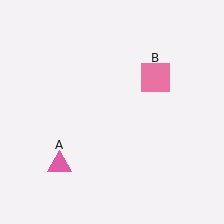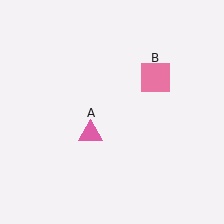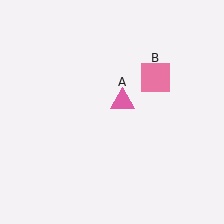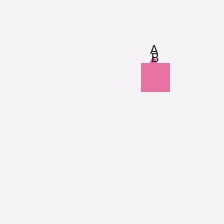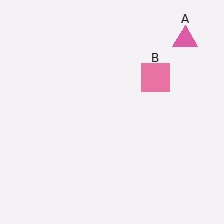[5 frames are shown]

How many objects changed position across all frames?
1 object changed position: pink triangle (object A).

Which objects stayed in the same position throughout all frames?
Pink square (object B) remained stationary.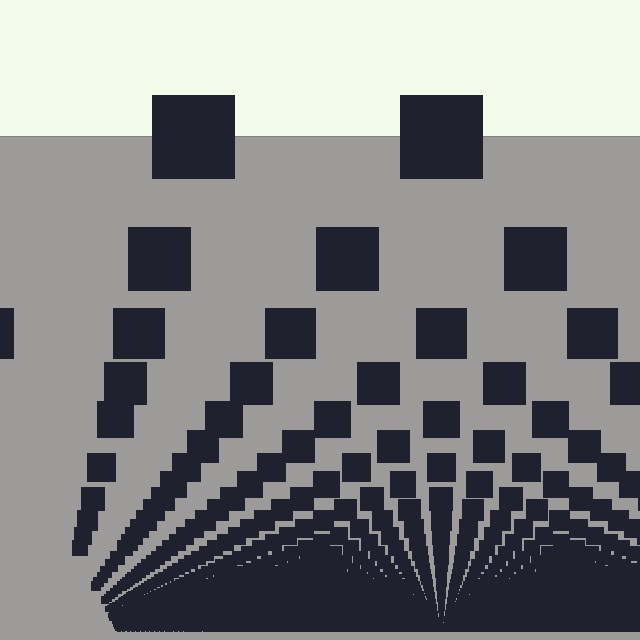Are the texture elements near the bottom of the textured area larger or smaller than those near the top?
Smaller. The gradient is inverted — elements near the bottom are smaller and denser.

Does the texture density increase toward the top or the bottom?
Density increases toward the bottom.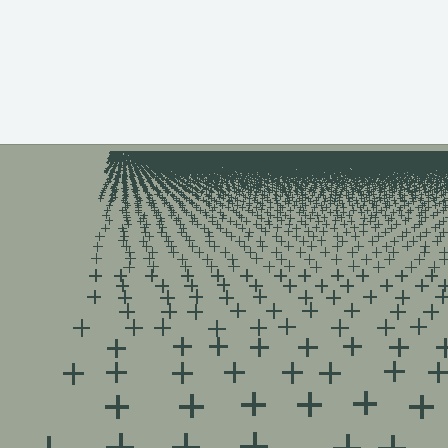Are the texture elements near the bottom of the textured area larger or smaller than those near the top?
Larger. Near the bottom, elements are closer to the viewer and appear at a bigger on-screen size.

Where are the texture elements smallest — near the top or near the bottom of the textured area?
Near the top.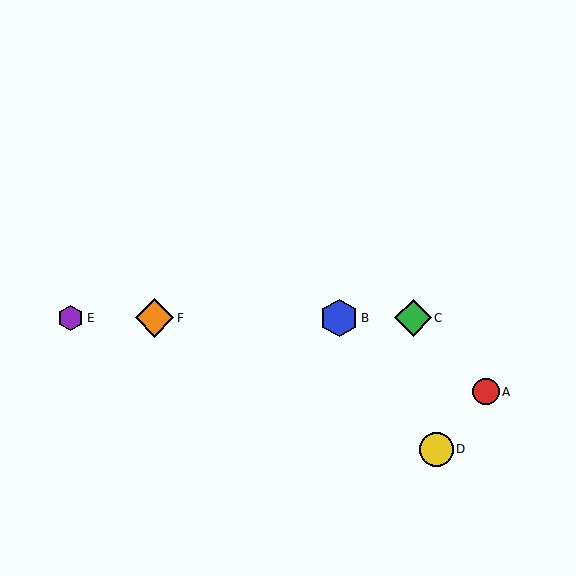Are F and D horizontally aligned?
No, F is at y≈318 and D is at y≈449.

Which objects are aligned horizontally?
Objects B, C, E, F are aligned horizontally.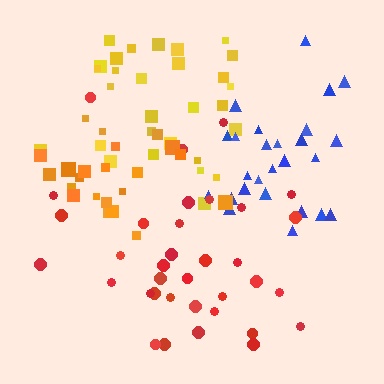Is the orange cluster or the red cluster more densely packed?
Orange.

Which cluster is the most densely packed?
Blue.